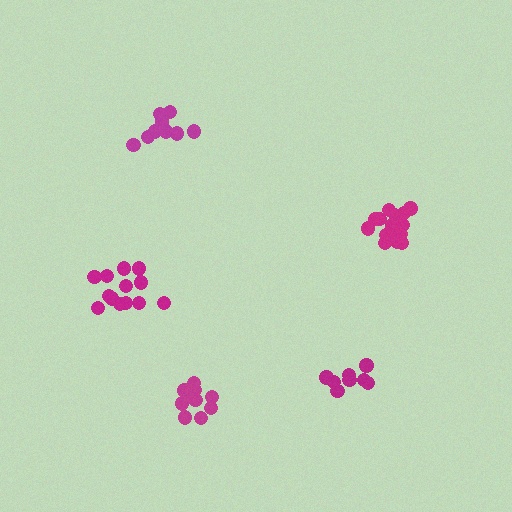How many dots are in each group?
Group 1: 10 dots, Group 2: 8 dots, Group 3: 10 dots, Group 4: 14 dots, Group 5: 13 dots (55 total).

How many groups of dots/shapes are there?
There are 5 groups.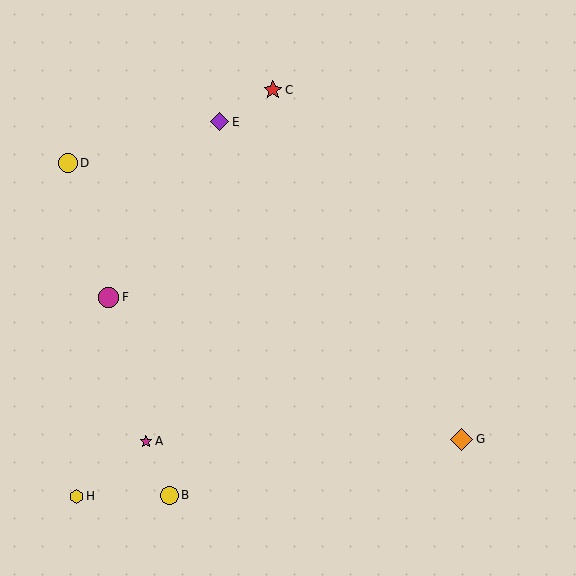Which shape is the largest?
The orange diamond (labeled G) is the largest.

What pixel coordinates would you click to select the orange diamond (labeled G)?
Click at (462, 439) to select the orange diamond G.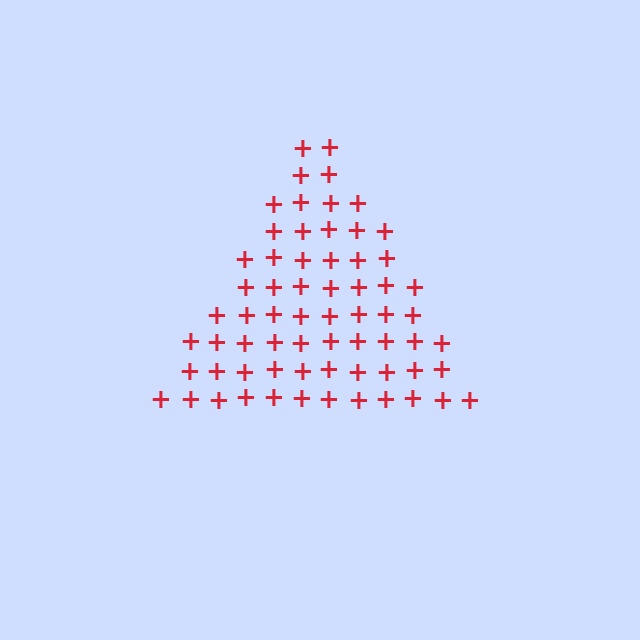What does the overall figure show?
The overall figure shows a triangle.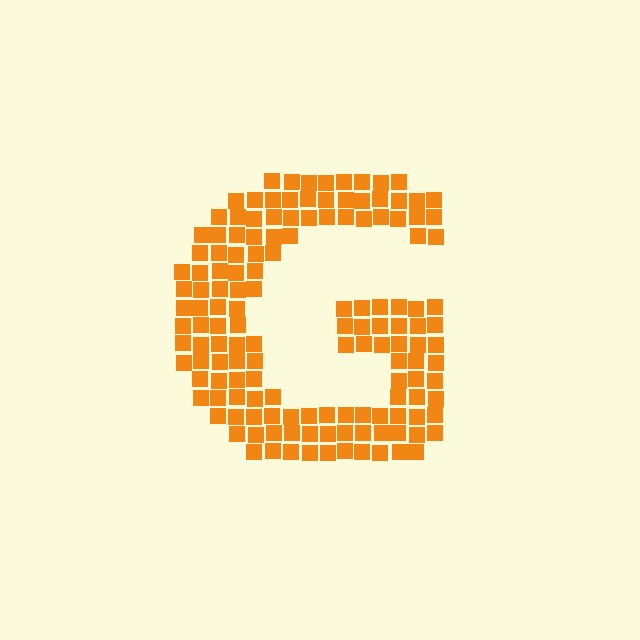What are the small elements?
The small elements are squares.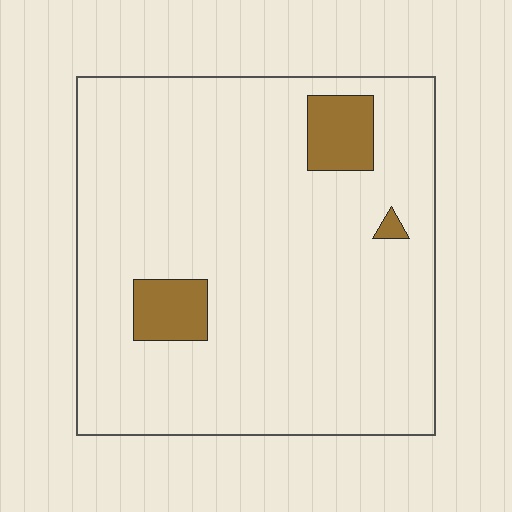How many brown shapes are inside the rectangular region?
3.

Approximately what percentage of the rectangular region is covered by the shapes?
Approximately 10%.